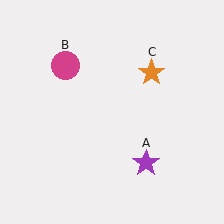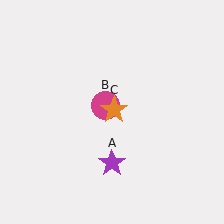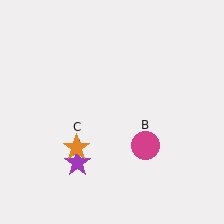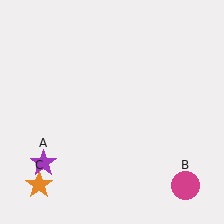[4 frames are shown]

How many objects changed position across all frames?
3 objects changed position: purple star (object A), magenta circle (object B), orange star (object C).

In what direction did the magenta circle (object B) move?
The magenta circle (object B) moved down and to the right.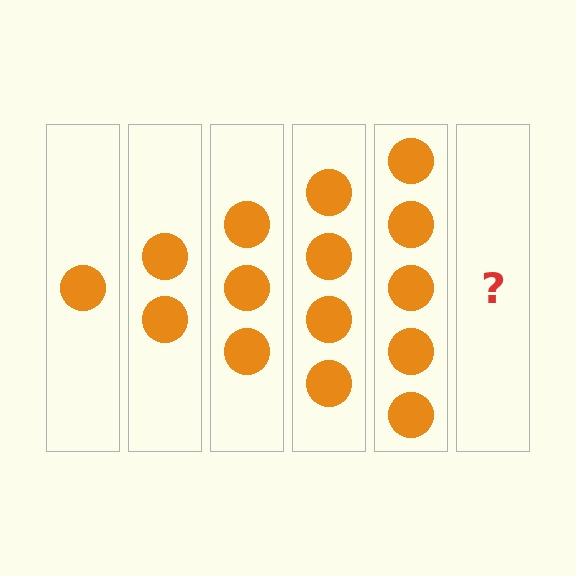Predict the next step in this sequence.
The next step is 6 circles.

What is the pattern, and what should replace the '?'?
The pattern is that each step adds one more circle. The '?' should be 6 circles.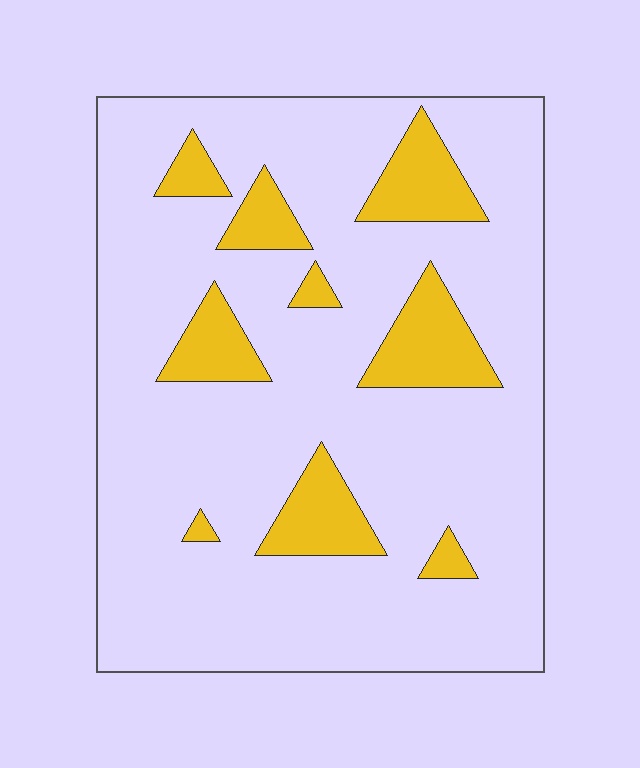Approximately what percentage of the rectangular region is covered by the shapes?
Approximately 15%.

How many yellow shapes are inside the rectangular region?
9.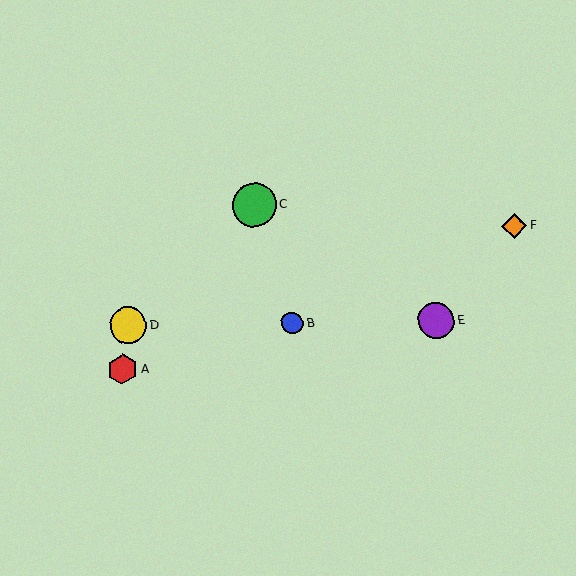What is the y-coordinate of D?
Object D is at y≈325.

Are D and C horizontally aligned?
No, D is at y≈325 and C is at y≈205.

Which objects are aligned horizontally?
Objects B, D, E are aligned horizontally.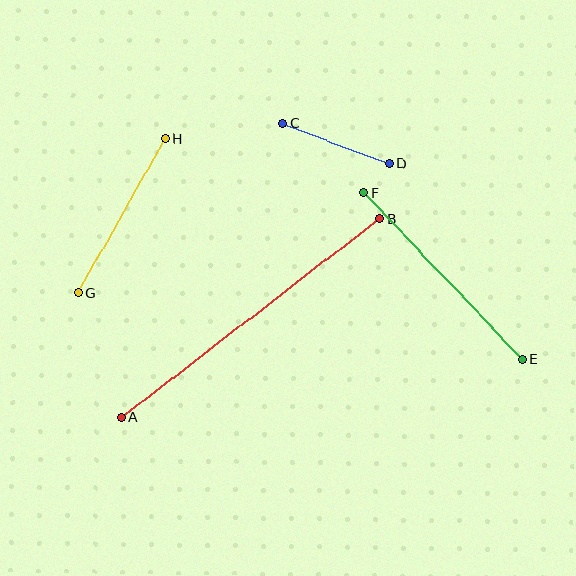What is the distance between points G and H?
The distance is approximately 177 pixels.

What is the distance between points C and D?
The distance is approximately 114 pixels.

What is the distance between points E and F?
The distance is approximately 230 pixels.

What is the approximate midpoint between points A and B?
The midpoint is at approximately (251, 318) pixels.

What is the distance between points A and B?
The distance is approximately 325 pixels.